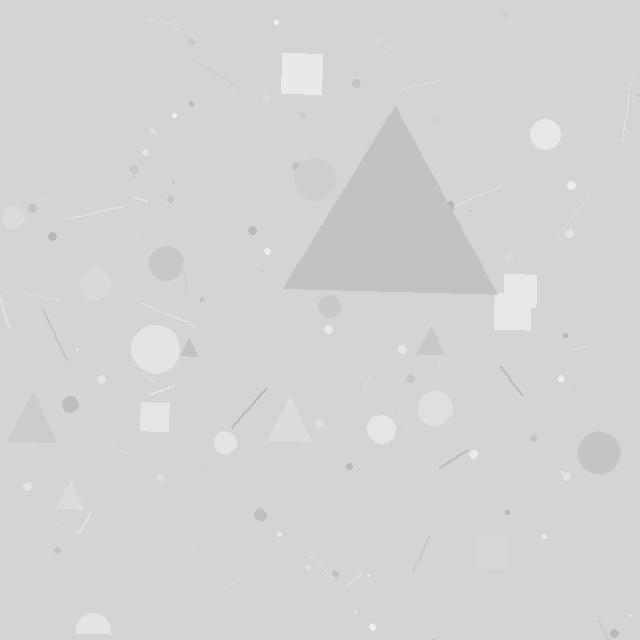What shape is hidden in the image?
A triangle is hidden in the image.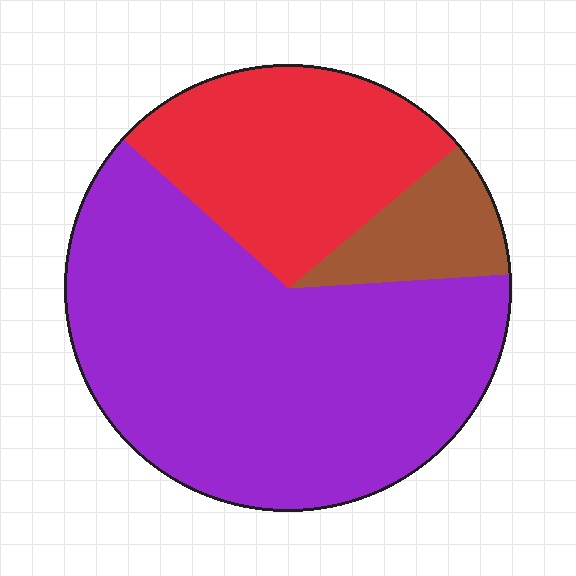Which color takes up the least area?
Brown, at roughly 10%.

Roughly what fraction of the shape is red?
Red covers roughly 25% of the shape.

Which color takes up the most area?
Purple, at roughly 65%.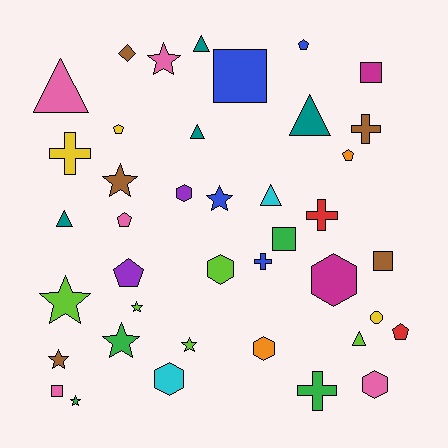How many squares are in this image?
There are 5 squares.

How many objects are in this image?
There are 40 objects.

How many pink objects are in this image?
There are 5 pink objects.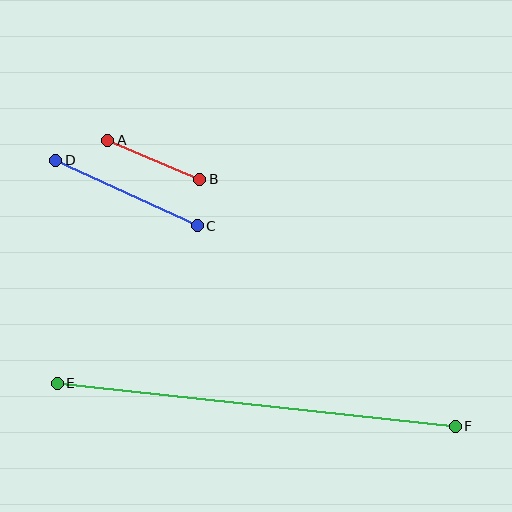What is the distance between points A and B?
The distance is approximately 100 pixels.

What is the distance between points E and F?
The distance is approximately 400 pixels.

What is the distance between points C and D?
The distance is approximately 156 pixels.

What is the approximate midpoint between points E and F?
The midpoint is at approximately (256, 405) pixels.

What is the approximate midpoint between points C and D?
The midpoint is at approximately (126, 193) pixels.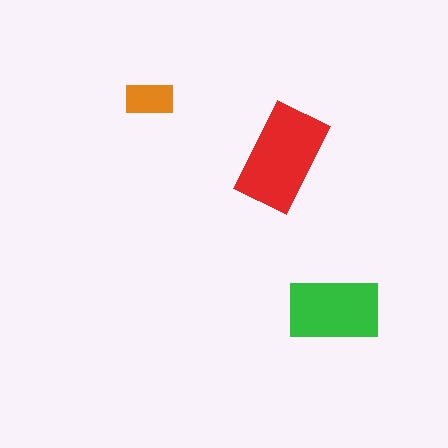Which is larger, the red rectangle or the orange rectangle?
The red one.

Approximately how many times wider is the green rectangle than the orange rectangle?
About 2 times wider.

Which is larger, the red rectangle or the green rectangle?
The red one.